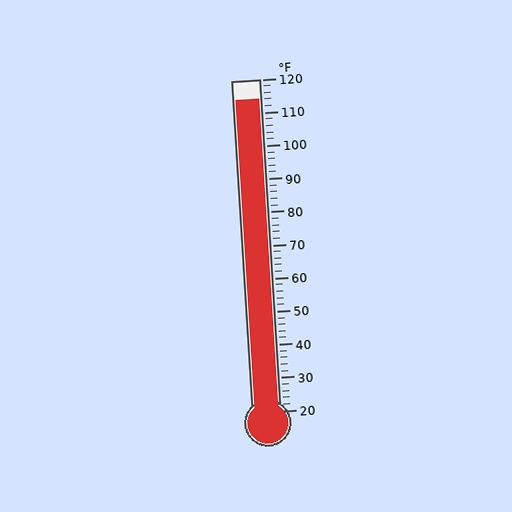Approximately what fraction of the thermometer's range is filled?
The thermometer is filled to approximately 95% of its range.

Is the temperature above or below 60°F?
The temperature is above 60°F.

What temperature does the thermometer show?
The thermometer shows approximately 114°F.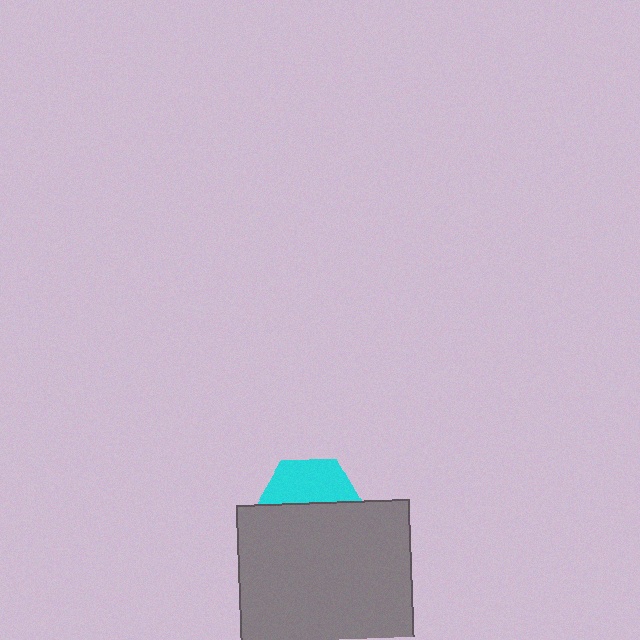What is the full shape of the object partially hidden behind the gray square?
The partially hidden object is a cyan hexagon.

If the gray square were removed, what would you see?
You would see the complete cyan hexagon.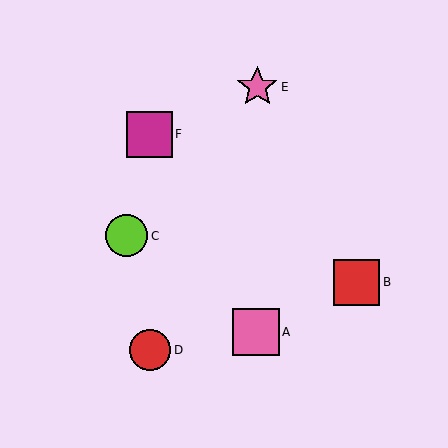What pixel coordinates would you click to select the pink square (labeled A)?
Click at (256, 332) to select the pink square A.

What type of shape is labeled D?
Shape D is a red circle.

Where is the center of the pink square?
The center of the pink square is at (256, 332).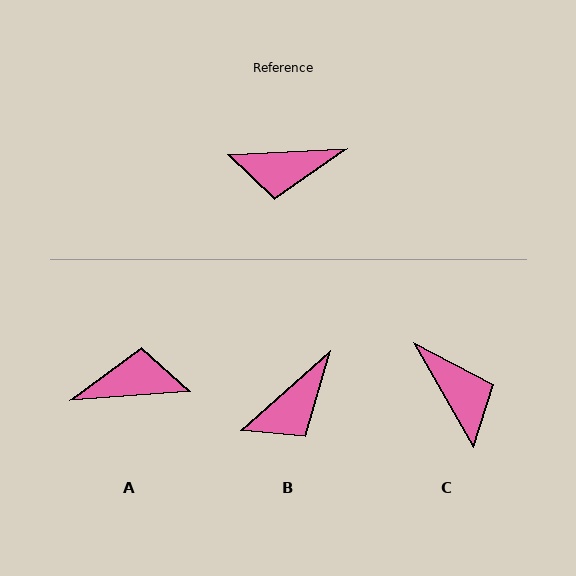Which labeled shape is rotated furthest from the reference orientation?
A, about 178 degrees away.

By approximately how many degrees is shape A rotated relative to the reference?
Approximately 178 degrees clockwise.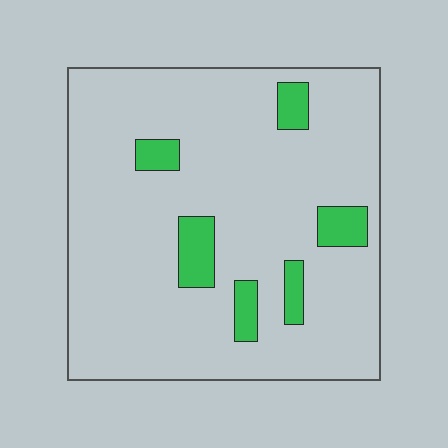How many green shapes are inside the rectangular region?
6.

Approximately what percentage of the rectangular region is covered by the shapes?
Approximately 10%.